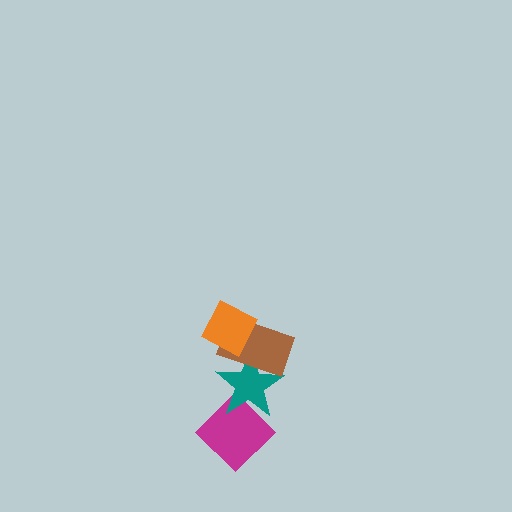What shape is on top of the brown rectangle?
The orange diamond is on top of the brown rectangle.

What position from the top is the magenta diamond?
The magenta diamond is 4th from the top.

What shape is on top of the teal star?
The brown rectangle is on top of the teal star.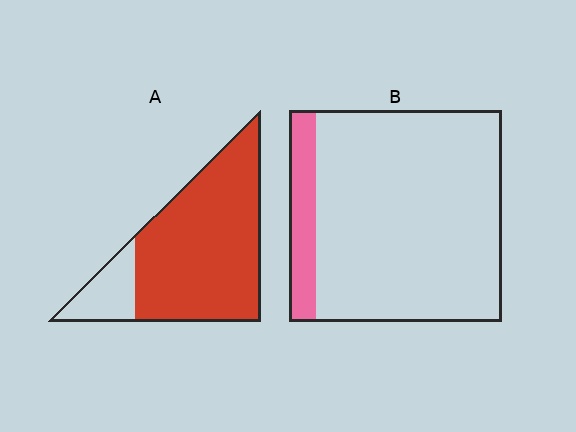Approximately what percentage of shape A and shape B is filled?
A is approximately 85% and B is approximately 15%.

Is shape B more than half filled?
No.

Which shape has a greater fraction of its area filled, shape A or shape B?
Shape A.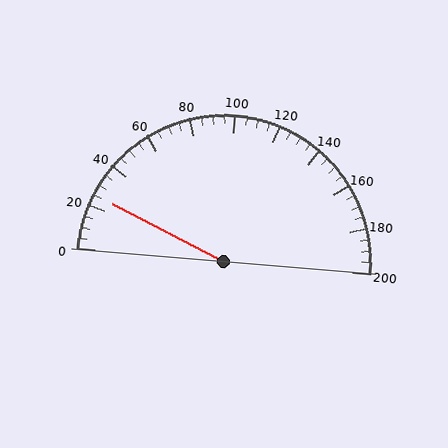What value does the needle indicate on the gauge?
The needle indicates approximately 25.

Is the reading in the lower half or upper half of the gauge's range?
The reading is in the lower half of the range (0 to 200).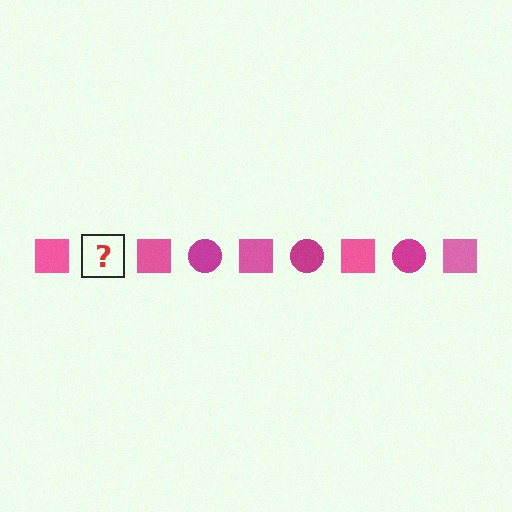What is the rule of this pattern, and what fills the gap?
The rule is that the pattern alternates between pink square and magenta circle. The gap should be filled with a magenta circle.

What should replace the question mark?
The question mark should be replaced with a magenta circle.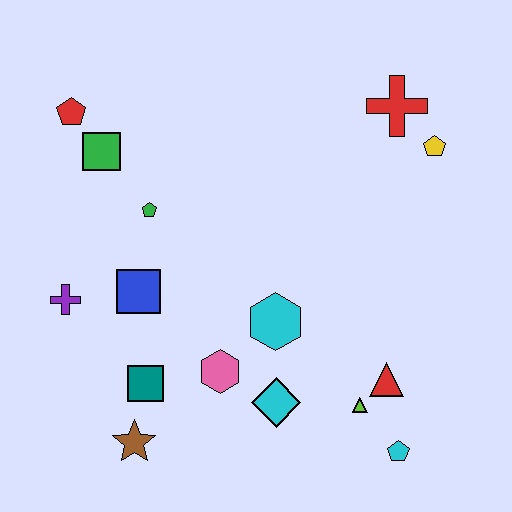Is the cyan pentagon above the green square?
No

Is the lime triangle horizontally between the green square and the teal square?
No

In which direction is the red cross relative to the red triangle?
The red cross is above the red triangle.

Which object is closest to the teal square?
The brown star is closest to the teal square.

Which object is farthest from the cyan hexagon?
The red pentagon is farthest from the cyan hexagon.